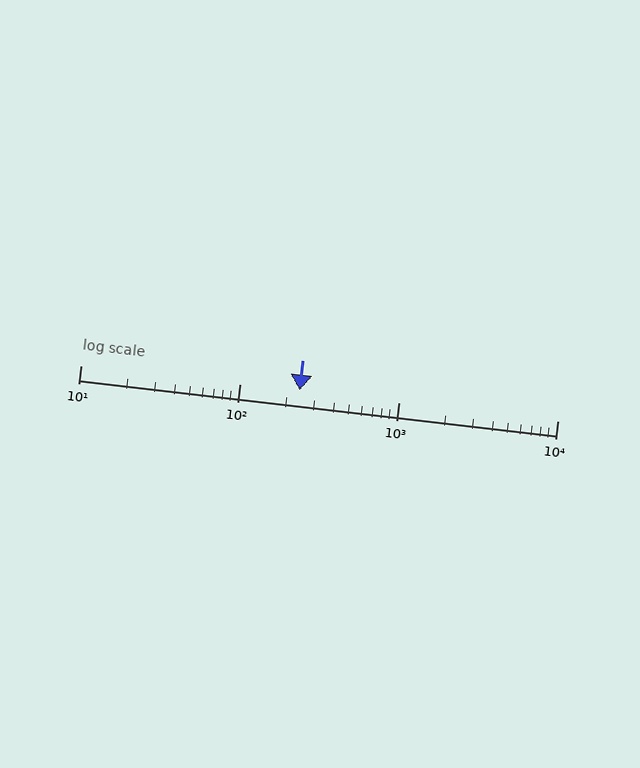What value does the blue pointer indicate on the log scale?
The pointer indicates approximately 240.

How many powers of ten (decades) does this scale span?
The scale spans 3 decades, from 10 to 10000.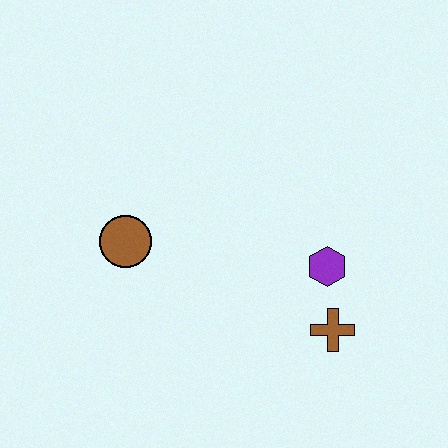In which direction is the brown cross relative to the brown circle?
The brown cross is to the right of the brown circle.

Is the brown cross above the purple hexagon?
No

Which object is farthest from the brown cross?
The brown circle is farthest from the brown cross.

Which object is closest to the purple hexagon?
The brown cross is closest to the purple hexagon.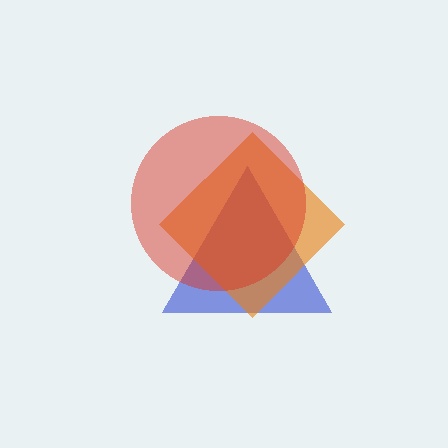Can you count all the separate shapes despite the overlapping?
Yes, there are 3 separate shapes.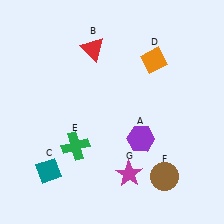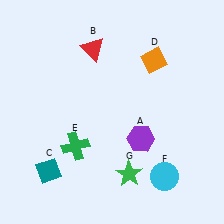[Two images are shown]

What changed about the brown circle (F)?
In Image 1, F is brown. In Image 2, it changed to cyan.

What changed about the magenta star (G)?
In Image 1, G is magenta. In Image 2, it changed to green.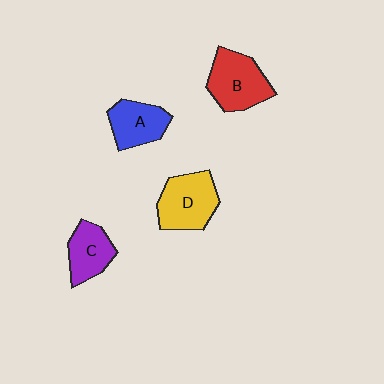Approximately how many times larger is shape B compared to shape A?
Approximately 1.3 times.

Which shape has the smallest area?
Shape C (purple).